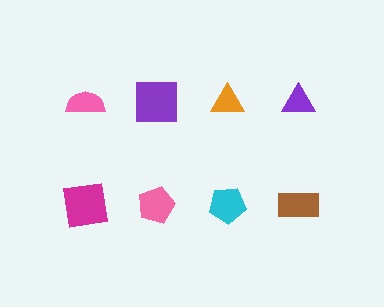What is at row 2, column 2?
A pink pentagon.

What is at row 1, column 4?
A purple triangle.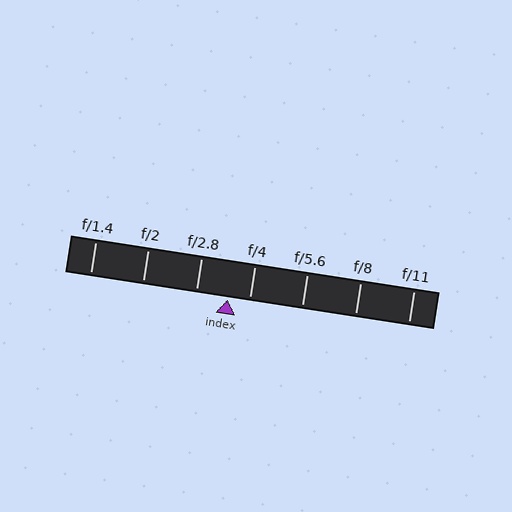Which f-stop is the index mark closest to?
The index mark is closest to f/4.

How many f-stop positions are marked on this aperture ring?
There are 7 f-stop positions marked.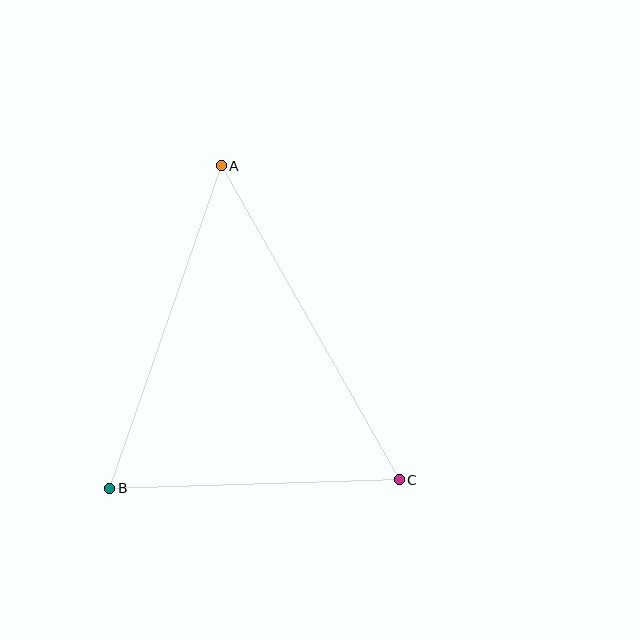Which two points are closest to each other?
Points B and C are closest to each other.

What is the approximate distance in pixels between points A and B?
The distance between A and B is approximately 341 pixels.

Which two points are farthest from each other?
Points A and C are farthest from each other.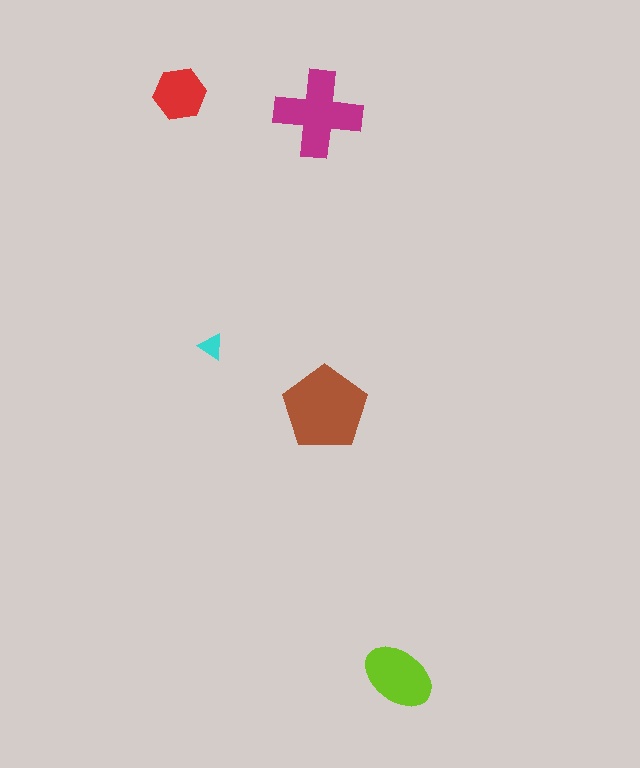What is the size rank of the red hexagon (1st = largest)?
4th.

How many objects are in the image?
There are 5 objects in the image.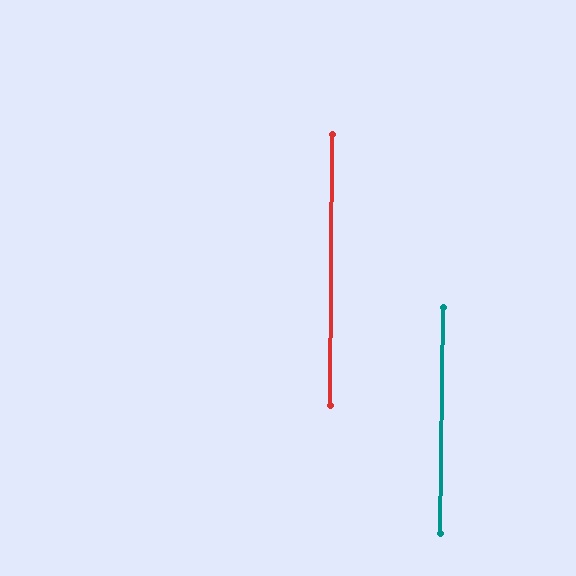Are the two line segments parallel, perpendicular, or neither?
Parallel — their directions differ by only 0.1°.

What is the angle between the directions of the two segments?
Approximately 0 degrees.